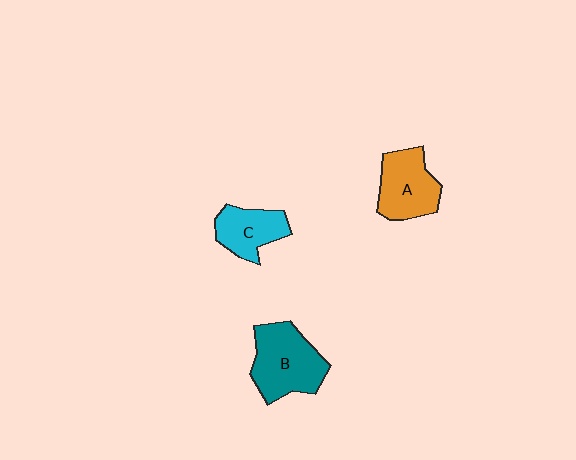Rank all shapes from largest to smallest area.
From largest to smallest: B (teal), A (orange), C (cyan).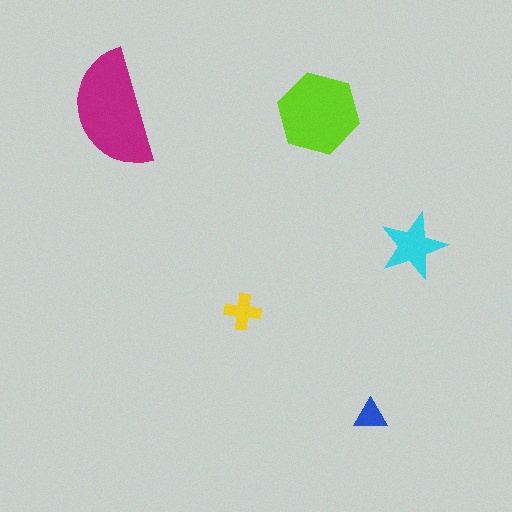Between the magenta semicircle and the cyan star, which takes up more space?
The magenta semicircle.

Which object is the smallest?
The blue triangle.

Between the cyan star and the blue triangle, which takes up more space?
The cyan star.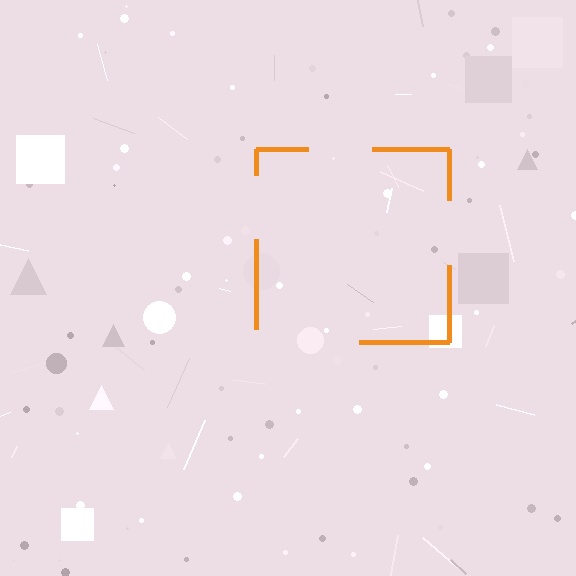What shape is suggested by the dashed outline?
The dashed outline suggests a square.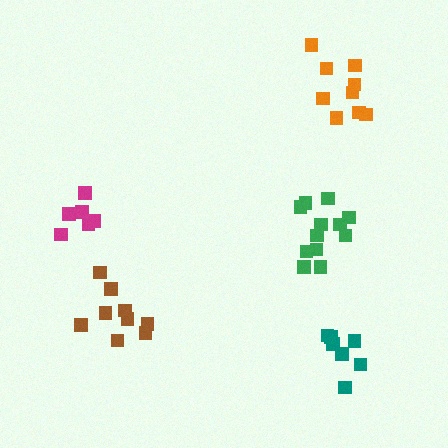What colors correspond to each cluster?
The clusters are colored: orange, green, brown, teal, magenta.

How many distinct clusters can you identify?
There are 5 distinct clusters.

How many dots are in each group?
Group 1: 9 dots, Group 2: 12 dots, Group 3: 9 dots, Group 4: 7 dots, Group 5: 6 dots (43 total).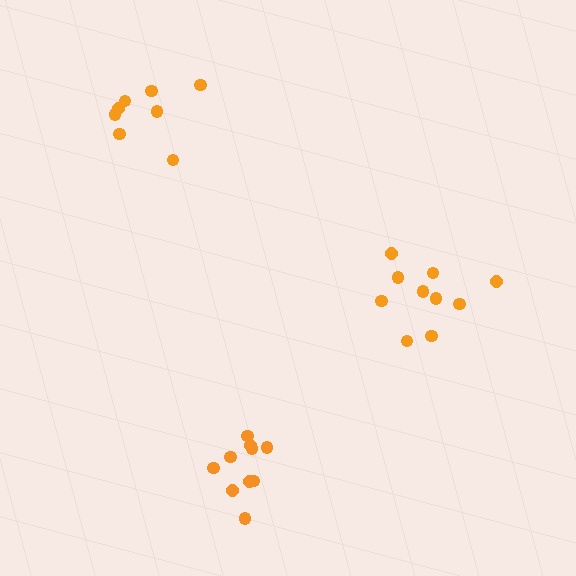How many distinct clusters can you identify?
There are 3 distinct clusters.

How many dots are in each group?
Group 1: 10 dots, Group 2: 8 dots, Group 3: 10 dots (28 total).